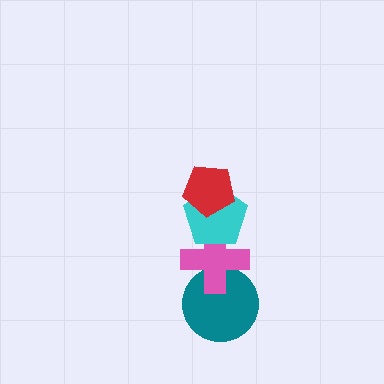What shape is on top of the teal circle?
The pink cross is on top of the teal circle.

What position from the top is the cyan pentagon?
The cyan pentagon is 2nd from the top.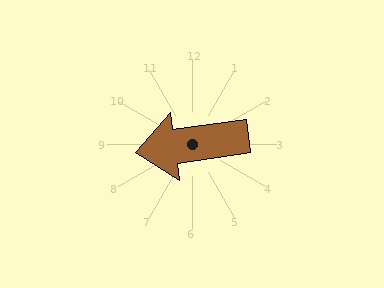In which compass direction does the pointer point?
West.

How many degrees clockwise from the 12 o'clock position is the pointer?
Approximately 262 degrees.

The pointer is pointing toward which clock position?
Roughly 9 o'clock.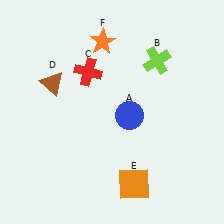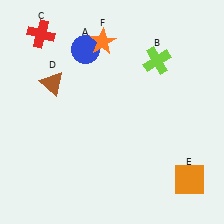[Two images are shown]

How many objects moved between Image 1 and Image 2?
3 objects moved between the two images.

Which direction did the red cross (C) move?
The red cross (C) moved left.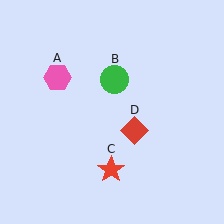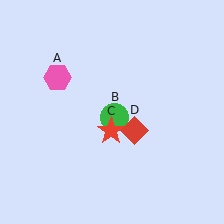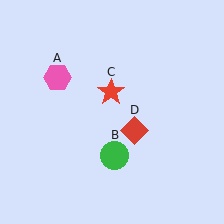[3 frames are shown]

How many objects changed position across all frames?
2 objects changed position: green circle (object B), red star (object C).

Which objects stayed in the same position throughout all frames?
Pink hexagon (object A) and red diamond (object D) remained stationary.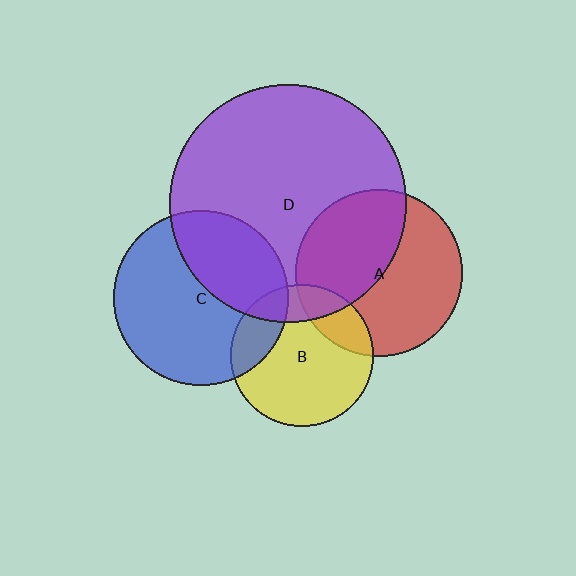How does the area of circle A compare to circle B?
Approximately 1.4 times.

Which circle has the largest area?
Circle D (purple).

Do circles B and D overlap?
Yes.